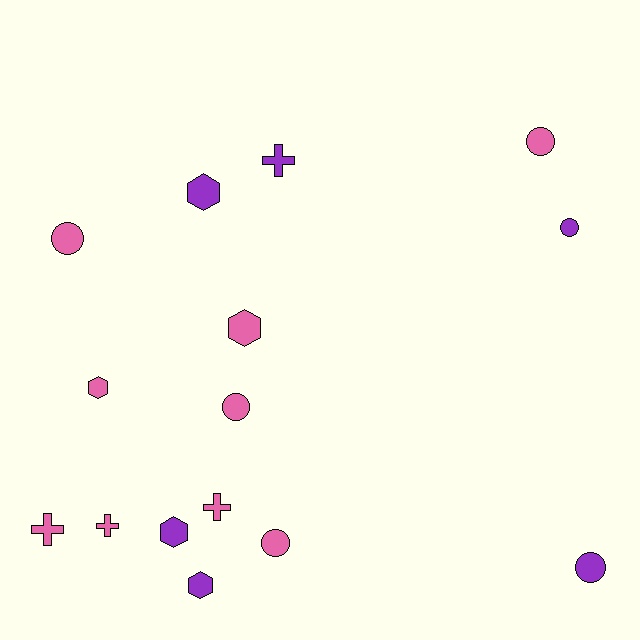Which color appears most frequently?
Pink, with 9 objects.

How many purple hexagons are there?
There are 3 purple hexagons.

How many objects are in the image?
There are 15 objects.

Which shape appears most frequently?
Circle, with 6 objects.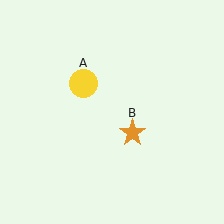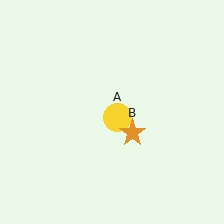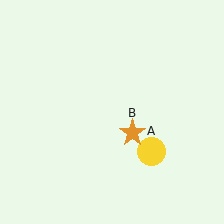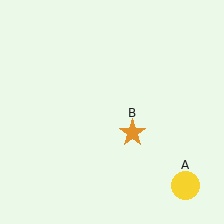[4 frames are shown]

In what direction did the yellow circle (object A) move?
The yellow circle (object A) moved down and to the right.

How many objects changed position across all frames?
1 object changed position: yellow circle (object A).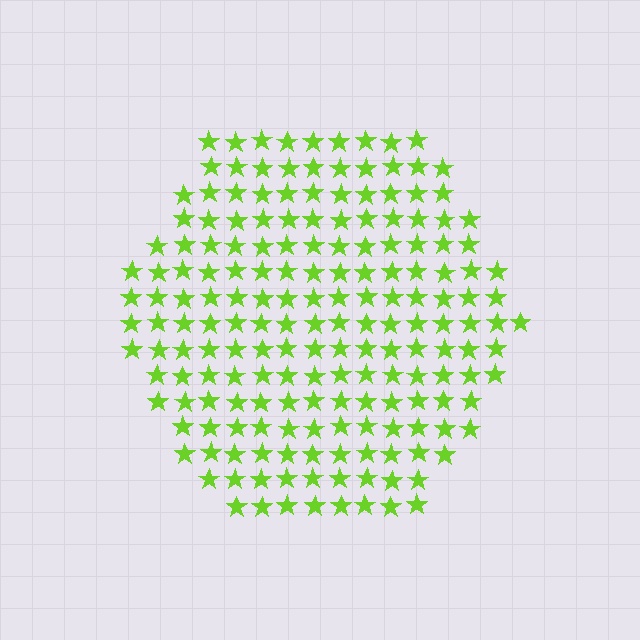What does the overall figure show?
The overall figure shows a hexagon.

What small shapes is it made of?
It is made of small stars.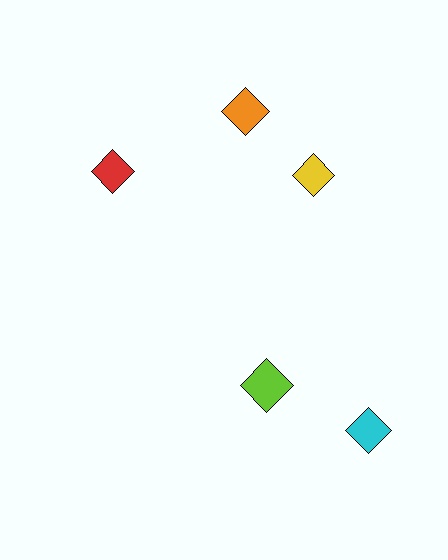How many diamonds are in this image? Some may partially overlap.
There are 5 diamonds.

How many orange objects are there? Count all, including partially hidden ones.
There is 1 orange object.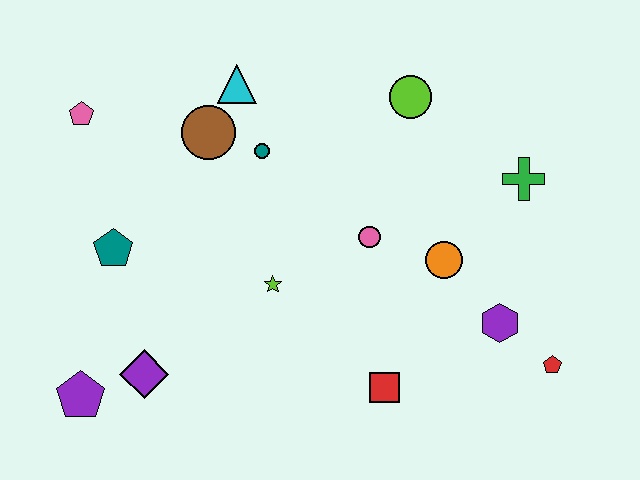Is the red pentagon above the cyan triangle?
No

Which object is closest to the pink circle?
The orange circle is closest to the pink circle.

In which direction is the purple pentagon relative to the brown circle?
The purple pentagon is below the brown circle.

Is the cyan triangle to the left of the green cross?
Yes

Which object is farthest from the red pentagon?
The pink pentagon is farthest from the red pentagon.